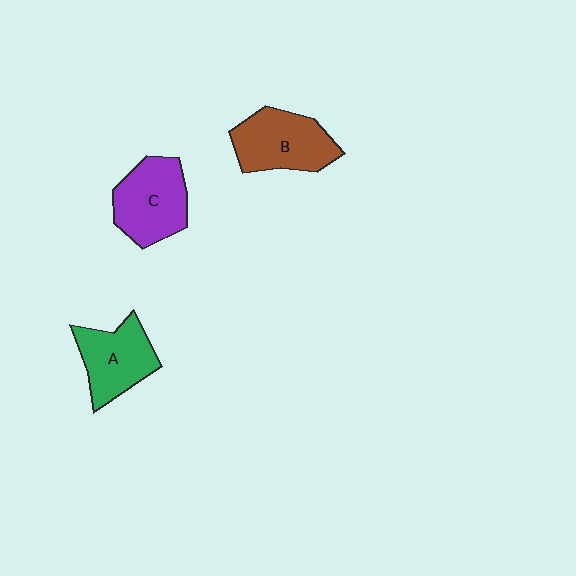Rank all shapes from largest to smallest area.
From largest to smallest: B (brown), C (purple), A (green).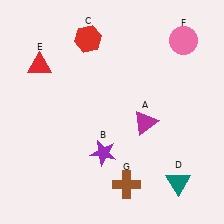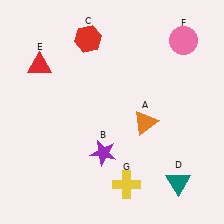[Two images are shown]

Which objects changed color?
A changed from magenta to orange. G changed from brown to yellow.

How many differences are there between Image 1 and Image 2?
There are 2 differences between the two images.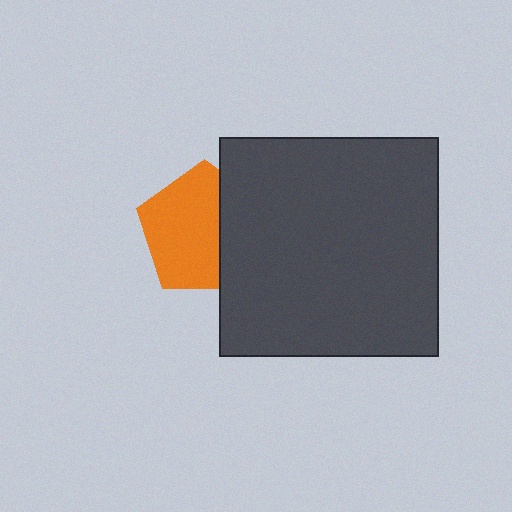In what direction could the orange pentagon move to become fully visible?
The orange pentagon could move left. That would shift it out from behind the dark gray square entirely.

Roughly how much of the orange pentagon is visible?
Most of it is visible (roughly 65%).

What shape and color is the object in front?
The object in front is a dark gray square.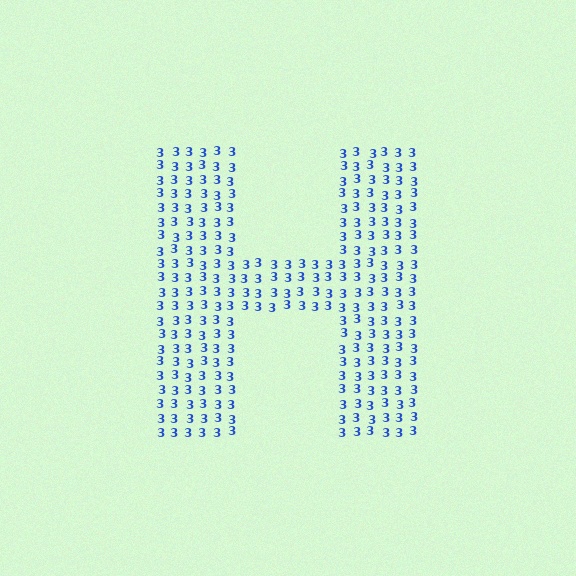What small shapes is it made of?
It is made of small digit 3's.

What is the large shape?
The large shape is the letter H.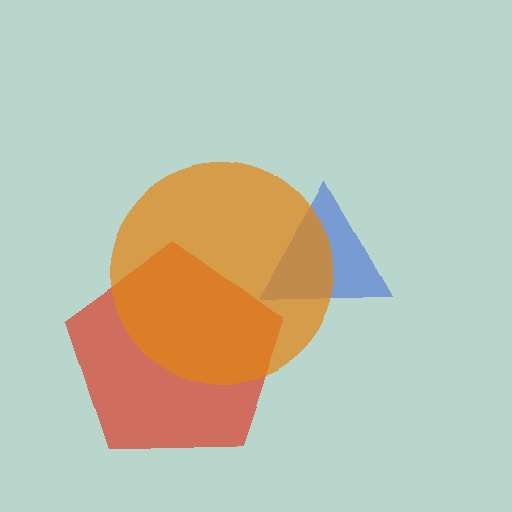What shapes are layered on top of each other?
The layered shapes are: a red pentagon, a blue triangle, an orange circle.